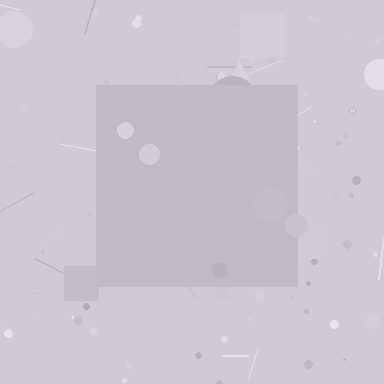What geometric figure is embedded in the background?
A square is embedded in the background.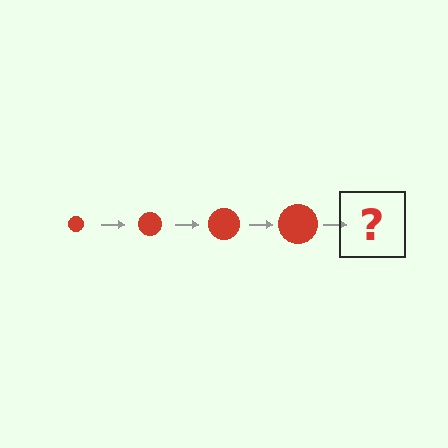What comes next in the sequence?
The next element should be a red circle, larger than the previous one.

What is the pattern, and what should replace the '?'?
The pattern is that the circle gets progressively larger each step. The '?' should be a red circle, larger than the previous one.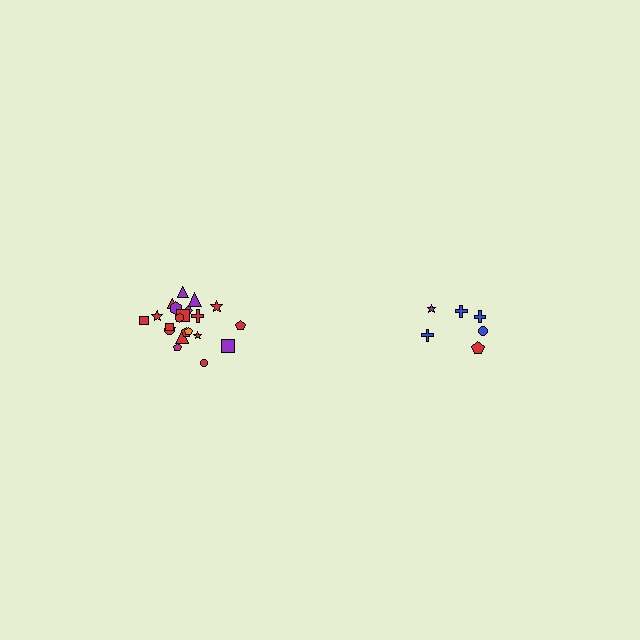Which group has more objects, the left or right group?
The left group.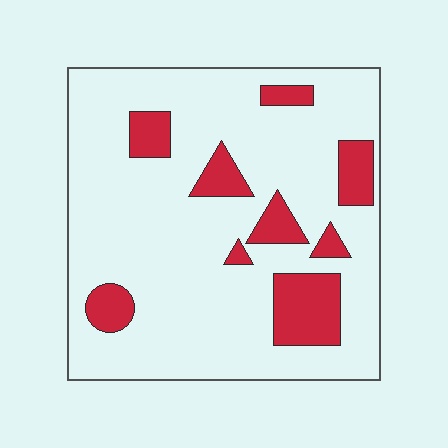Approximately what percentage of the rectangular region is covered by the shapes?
Approximately 20%.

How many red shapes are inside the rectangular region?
9.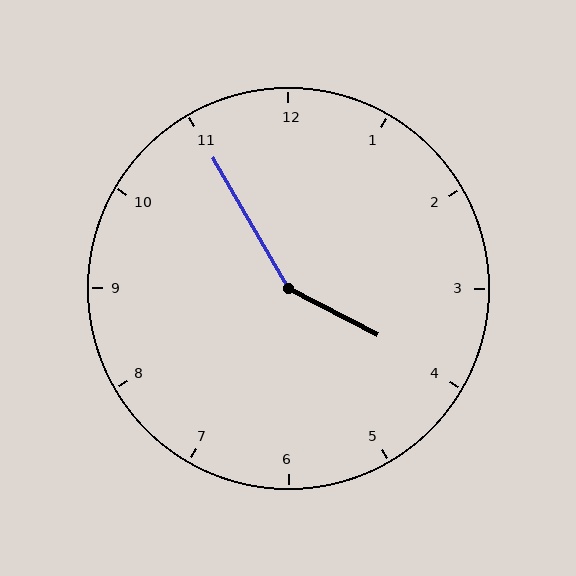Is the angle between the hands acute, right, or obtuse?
It is obtuse.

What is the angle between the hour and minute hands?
Approximately 148 degrees.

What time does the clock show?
3:55.